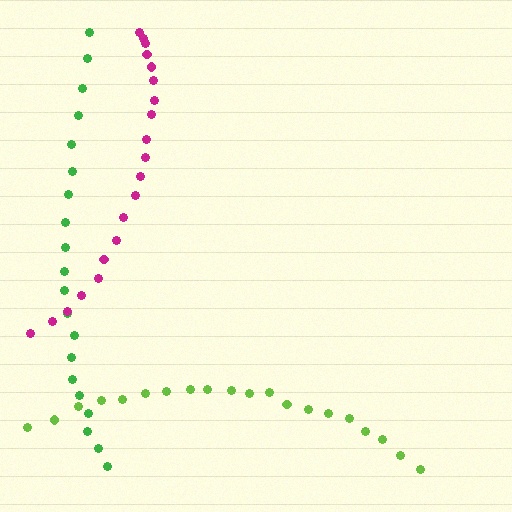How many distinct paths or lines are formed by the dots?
There are 3 distinct paths.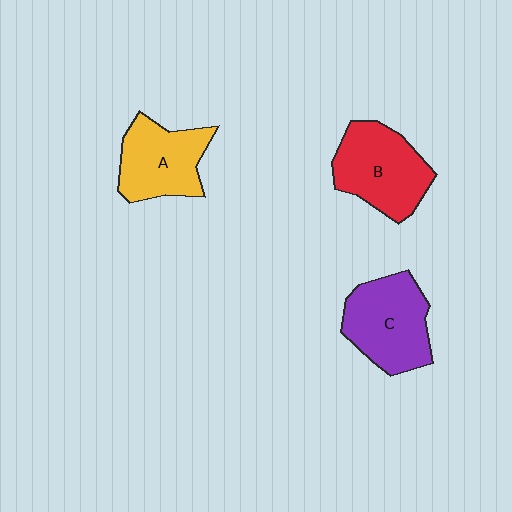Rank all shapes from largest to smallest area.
From largest to smallest: B (red), C (purple), A (yellow).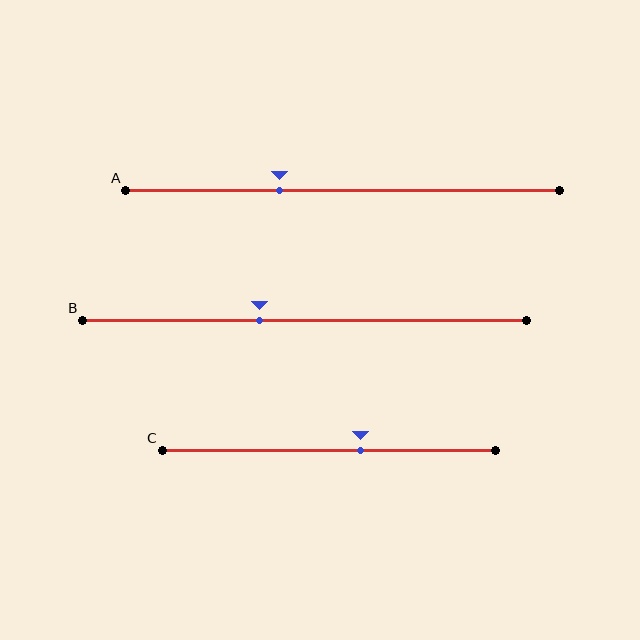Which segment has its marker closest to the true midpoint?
Segment C has its marker closest to the true midpoint.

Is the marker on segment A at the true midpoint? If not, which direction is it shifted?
No, the marker on segment A is shifted to the left by about 14% of the segment length.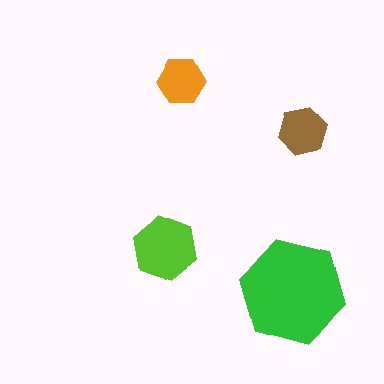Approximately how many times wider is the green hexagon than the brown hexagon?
About 2 times wider.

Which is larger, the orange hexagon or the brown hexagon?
The brown one.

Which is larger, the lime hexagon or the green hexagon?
The green one.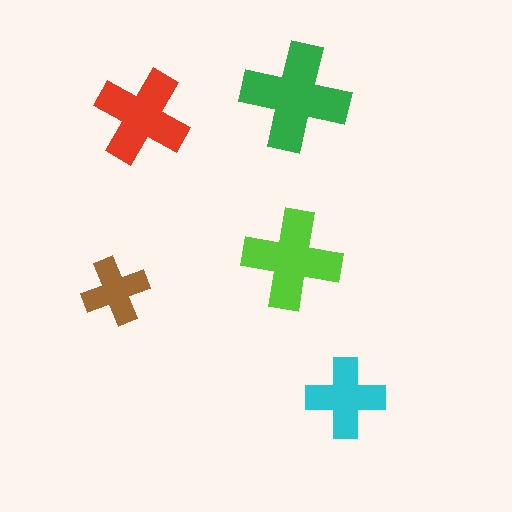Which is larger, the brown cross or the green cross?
The green one.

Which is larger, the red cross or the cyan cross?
The red one.